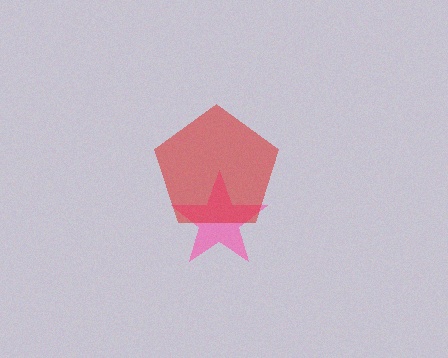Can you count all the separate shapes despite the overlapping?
Yes, there are 2 separate shapes.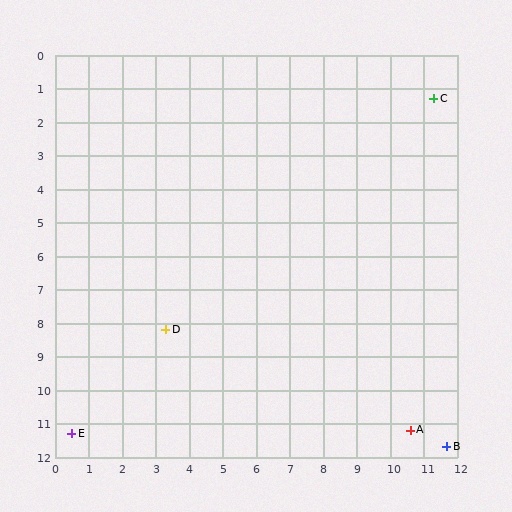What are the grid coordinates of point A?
Point A is at approximately (10.6, 11.2).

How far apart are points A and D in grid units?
Points A and D are about 7.9 grid units apart.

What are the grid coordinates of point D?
Point D is at approximately (3.3, 8.2).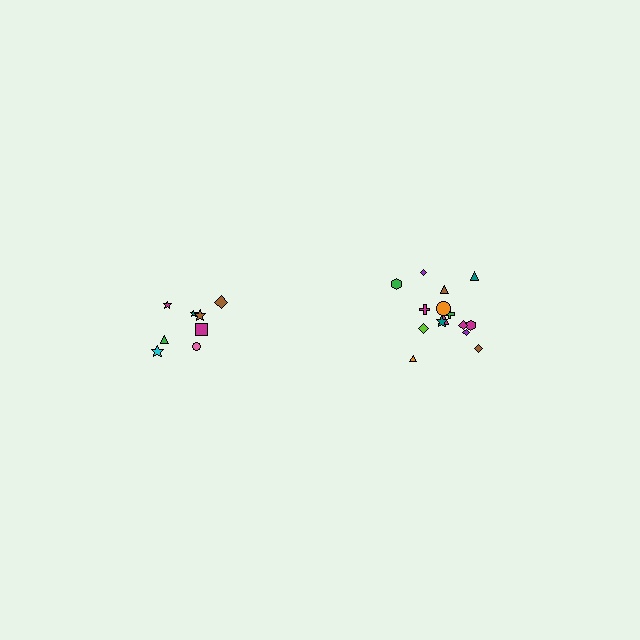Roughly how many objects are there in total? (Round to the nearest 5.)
Roughly 25 objects in total.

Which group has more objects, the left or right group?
The right group.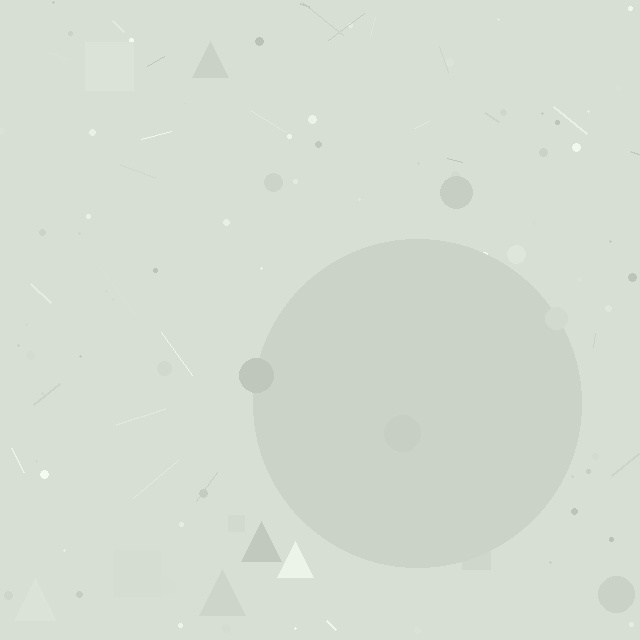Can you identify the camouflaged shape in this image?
The camouflaged shape is a circle.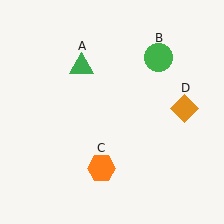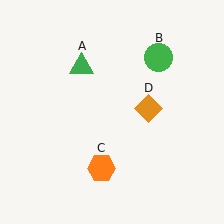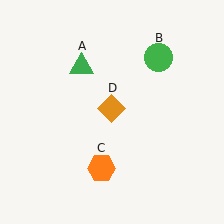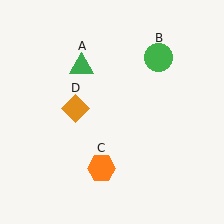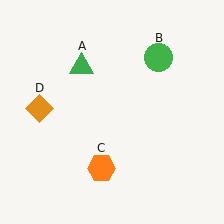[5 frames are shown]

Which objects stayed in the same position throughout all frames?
Green triangle (object A) and green circle (object B) and orange hexagon (object C) remained stationary.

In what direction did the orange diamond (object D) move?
The orange diamond (object D) moved left.